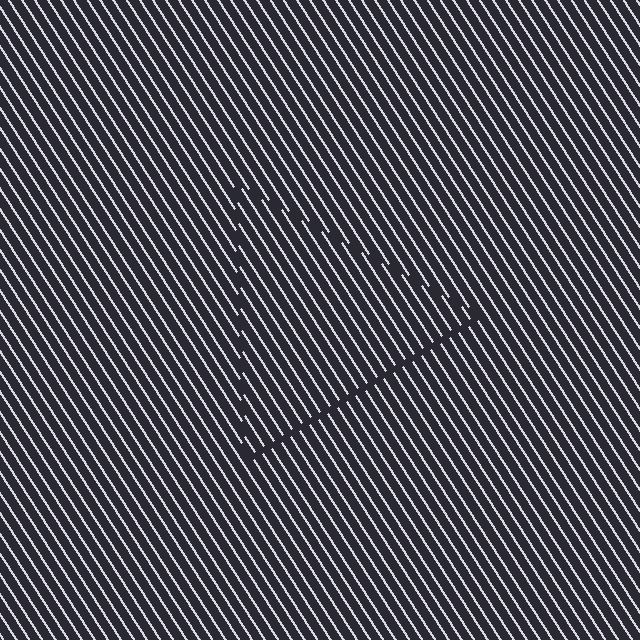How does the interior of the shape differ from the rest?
The interior of the shape contains the same grating, shifted by half a period — the contour is defined by the phase discontinuity where line-ends from the inner and outer gratings abut.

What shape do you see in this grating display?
An illusory triangle. The interior of the shape contains the same grating, shifted by half a period — the contour is defined by the phase discontinuity where line-ends from the inner and outer gratings abut.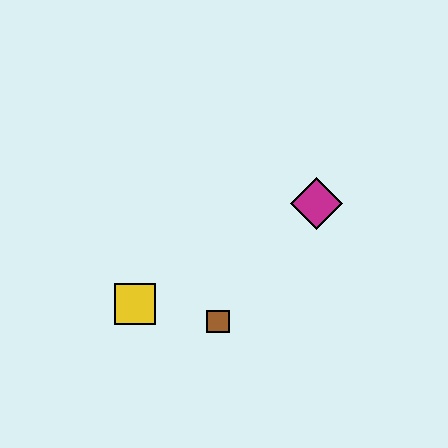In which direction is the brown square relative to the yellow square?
The brown square is to the right of the yellow square.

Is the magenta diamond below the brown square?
No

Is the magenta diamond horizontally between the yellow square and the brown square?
No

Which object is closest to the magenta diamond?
The brown square is closest to the magenta diamond.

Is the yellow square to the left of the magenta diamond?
Yes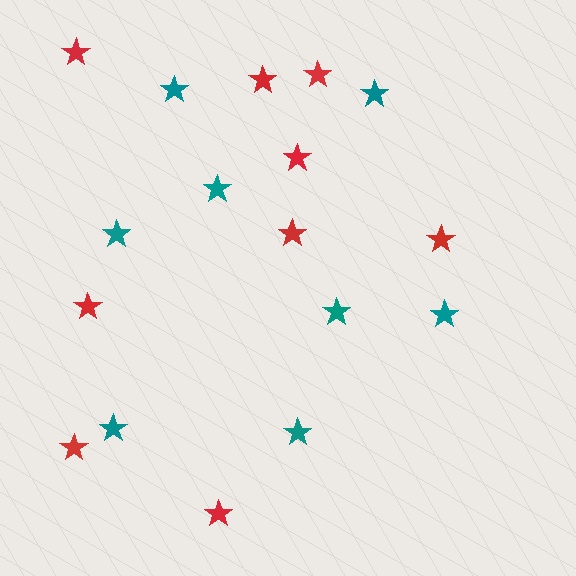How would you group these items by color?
There are 2 groups: one group of red stars (9) and one group of teal stars (8).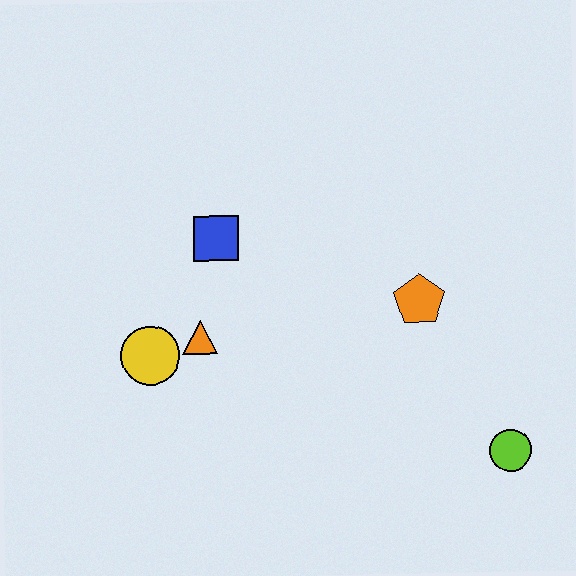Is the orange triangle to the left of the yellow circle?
No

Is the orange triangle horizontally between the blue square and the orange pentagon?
No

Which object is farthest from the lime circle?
The yellow circle is farthest from the lime circle.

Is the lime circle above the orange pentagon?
No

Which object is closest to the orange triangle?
The yellow circle is closest to the orange triangle.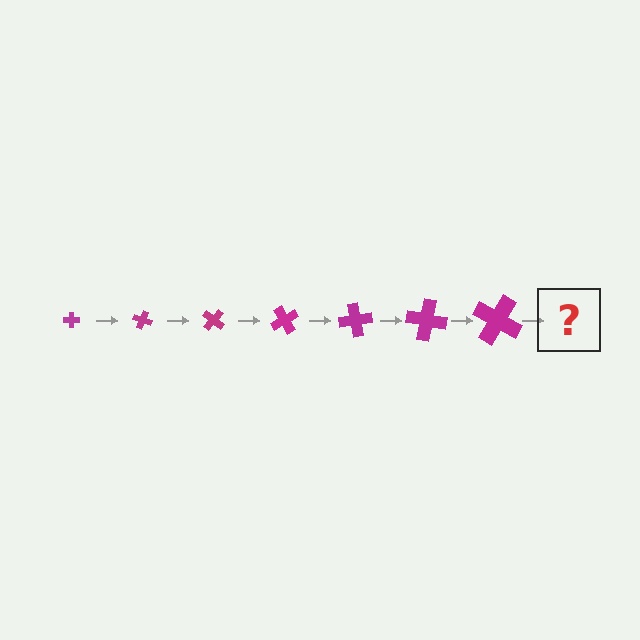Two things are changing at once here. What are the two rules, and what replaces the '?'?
The two rules are that the cross grows larger each step and it rotates 20 degrees each step. The '?' should be a cross, larger than the previous one and rotated 140 degrees from the start.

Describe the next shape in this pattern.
It should be a cross, larger than the previous one and rotated 140 degrees from the start.